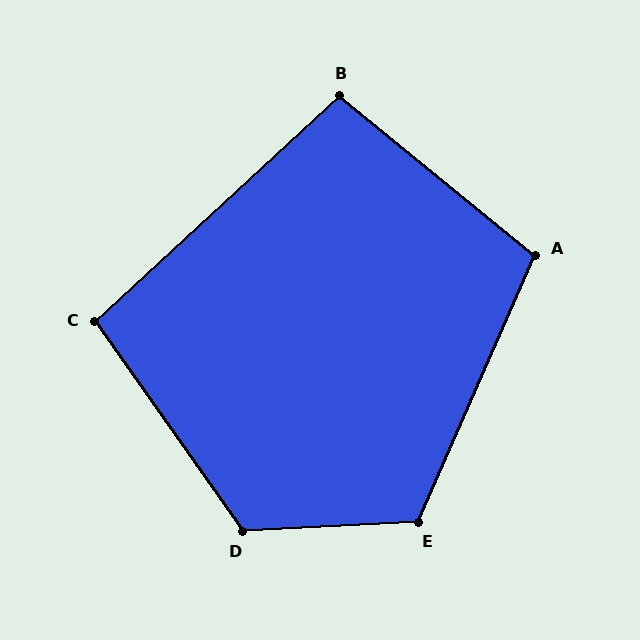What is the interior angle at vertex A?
Approximately 105 degrees (obtuse).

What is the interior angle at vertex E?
Approximately 117 degrees (obtuse).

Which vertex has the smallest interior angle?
C, at approximately 98 degrees.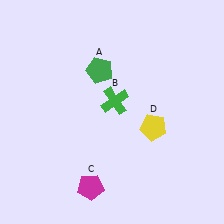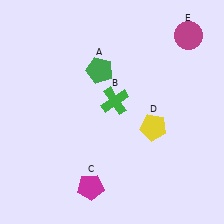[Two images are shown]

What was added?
A magenta circle (E) was added in Image 2.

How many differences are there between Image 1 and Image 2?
There is 1 difference between the two images.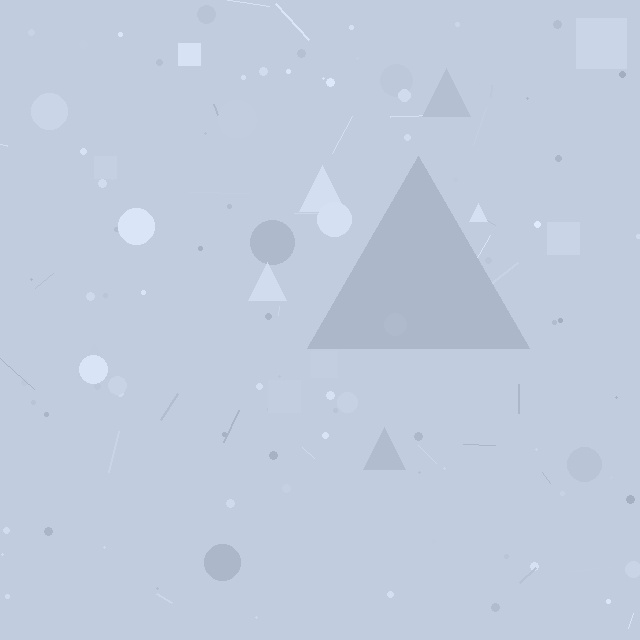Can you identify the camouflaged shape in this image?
The camouflaged shape is a triangle.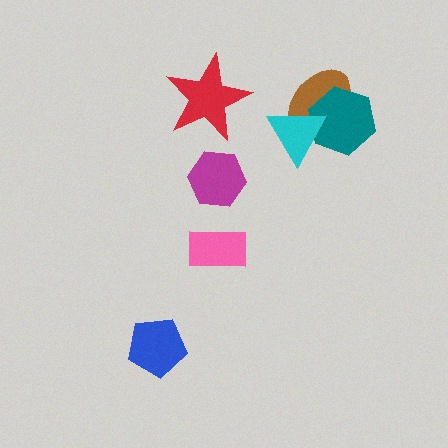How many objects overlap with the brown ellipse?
2 objects overlap with the brown ellipse.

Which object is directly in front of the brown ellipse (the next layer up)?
The teal hexagon is directly in front of the brown ellipse.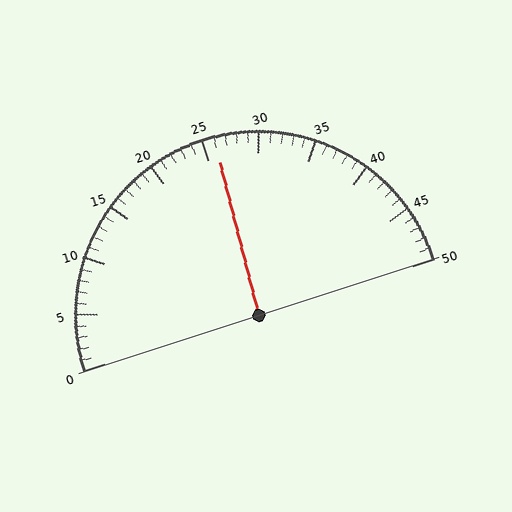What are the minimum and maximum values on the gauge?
The gauge ranges from 0 to 50.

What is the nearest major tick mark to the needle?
The nearest major tick mark is 25.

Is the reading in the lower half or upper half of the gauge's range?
The reading is in the upper half of the range (0 to 50).